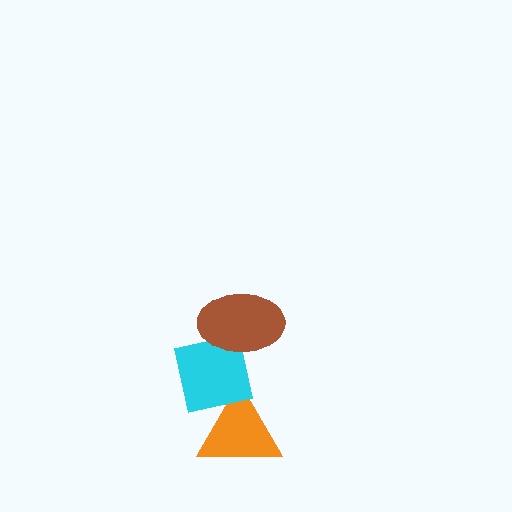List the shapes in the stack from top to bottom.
From top to bottom: the brown ellipse, the cyan square, the orange triangle.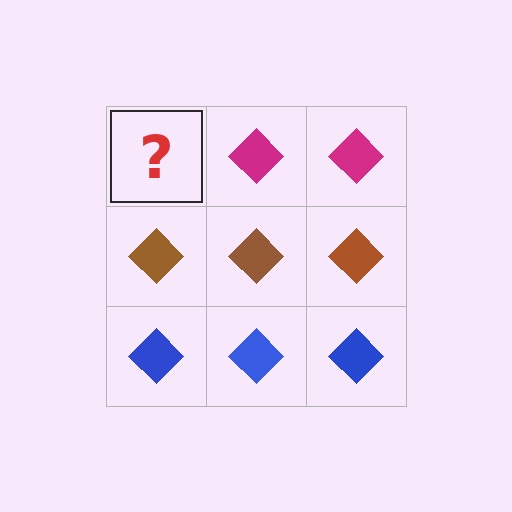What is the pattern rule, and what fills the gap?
The rule is that each row has a consistent color. The gap should be filled with a magenta diamond.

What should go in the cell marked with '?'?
The missing cell should contain a magenta diamond.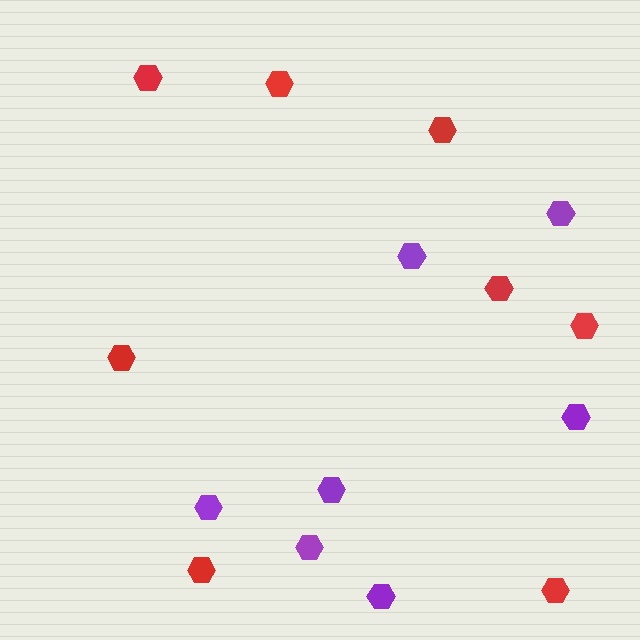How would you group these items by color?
There are 2 groups: one group of red hexagons (8) and one group of purple hexagons (7).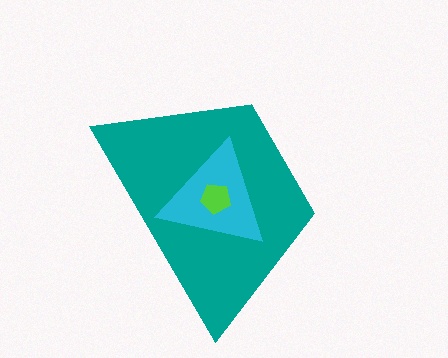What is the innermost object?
The lime pentagon.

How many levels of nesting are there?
3.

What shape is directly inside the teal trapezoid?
The cyan triangle.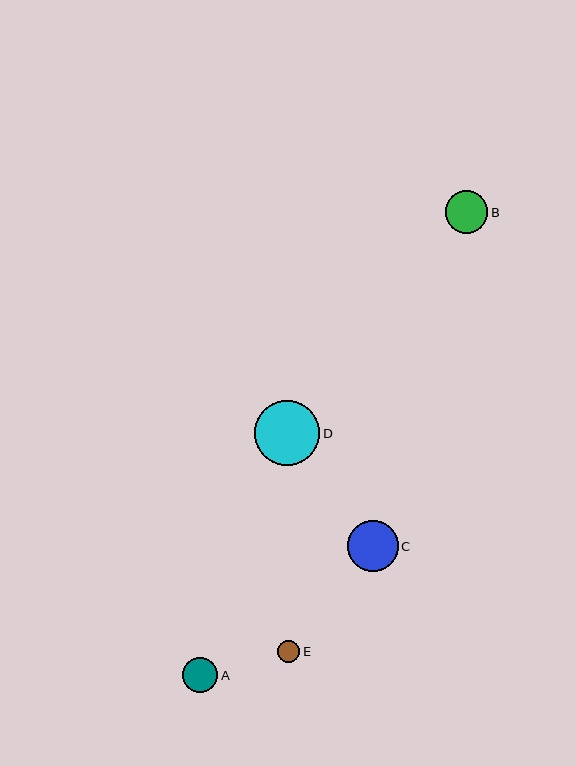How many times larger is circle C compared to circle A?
Circle C is approximately 1.4 times the size of circle A.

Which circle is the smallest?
Circle E is the smallest with a size of approximately 22 pixels.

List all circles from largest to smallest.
From largest to smallest: D, C, B, A, E.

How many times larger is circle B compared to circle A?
Circle B is approximately 1.2 times the size of circle A.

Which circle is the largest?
Circle D is the largest with a size of approximately 65 pixels.